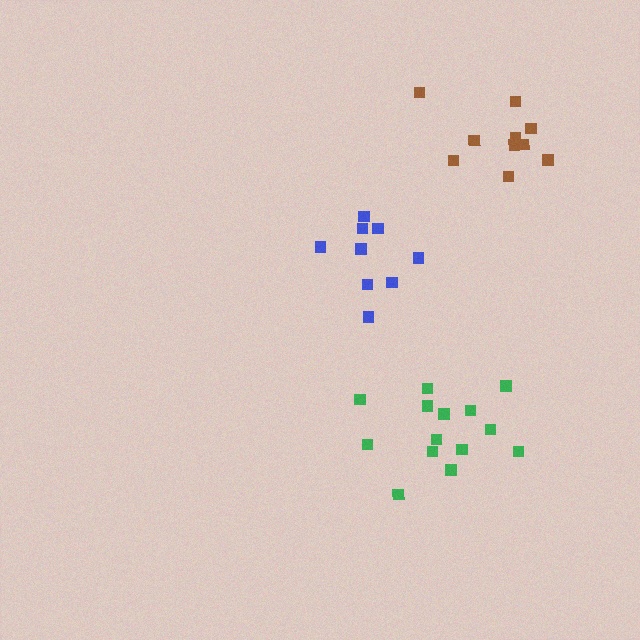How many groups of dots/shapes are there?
There are 3 groups.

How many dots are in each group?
Group 1: 10 dots, Group 2: 9 dots, Group 3: 14 dots (33 total).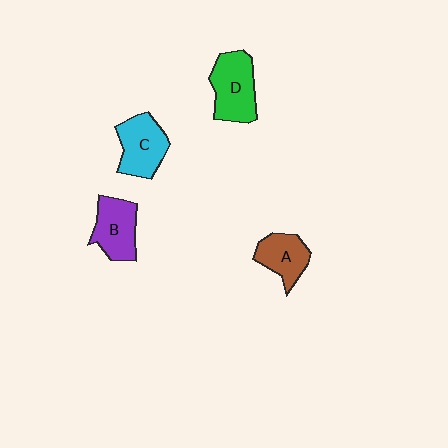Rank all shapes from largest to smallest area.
From largest to smallest: D (green), C (cyan), B (purple), A (brown).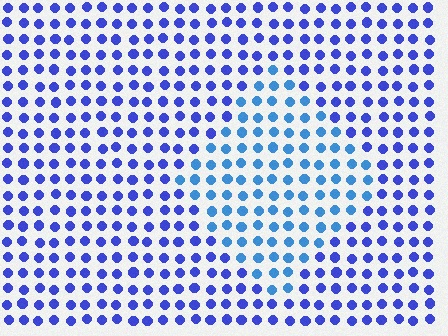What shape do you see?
I see a diamond.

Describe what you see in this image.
The image is filled with small blue elements in a uniform arrangement. A diamond-shaped region is visible where the elements are tinted to a slightly different hue, forming a subtle color boundary.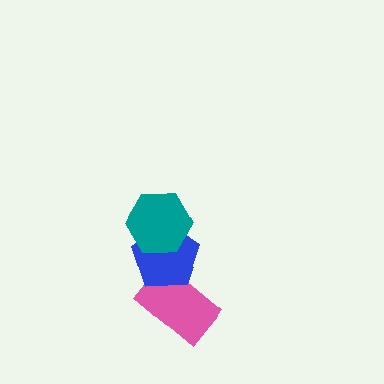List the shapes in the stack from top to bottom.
From top to bottom: the teal hexagon, the blue pentagon, the pink rectangle.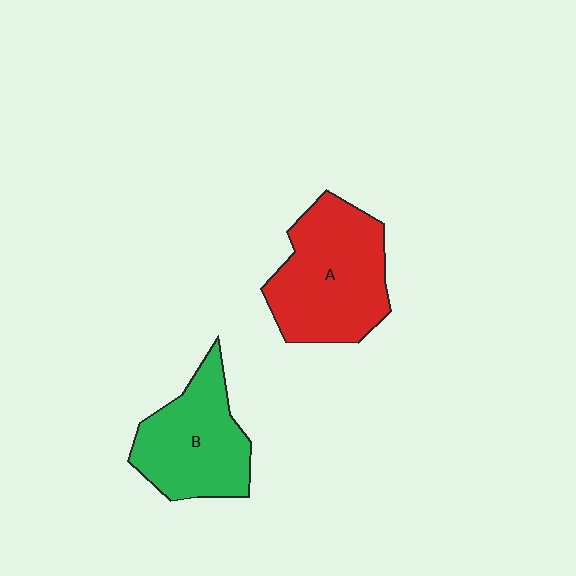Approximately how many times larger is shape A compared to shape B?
Approximately 1.2 times.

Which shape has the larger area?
Shape A (red).